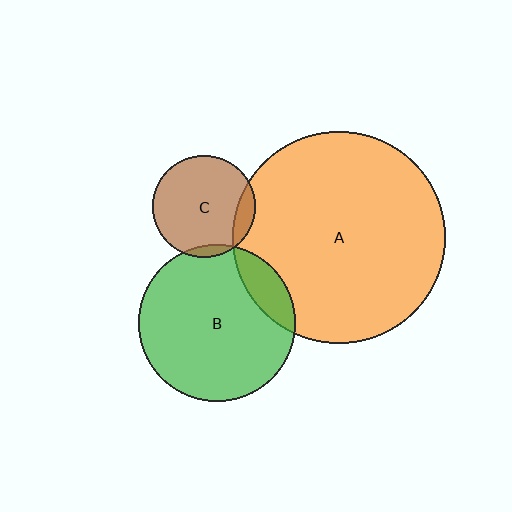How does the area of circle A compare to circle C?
Approximately 4.3 times.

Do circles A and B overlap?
Yes.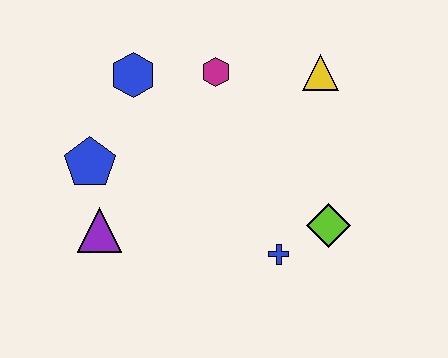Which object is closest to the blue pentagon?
The purple triangle is closest to the blue pentagon.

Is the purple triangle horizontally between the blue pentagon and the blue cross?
Yes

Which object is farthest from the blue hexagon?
The lime diamond is farthest from the blue hexagon.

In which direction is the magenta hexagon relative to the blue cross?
The magenta hexagon is above the blue cross.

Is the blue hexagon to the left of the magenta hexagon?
Yes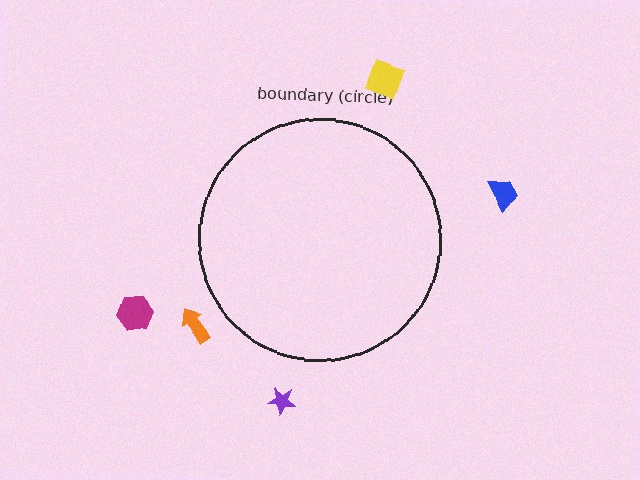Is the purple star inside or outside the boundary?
Outside.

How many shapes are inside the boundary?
0 inside, 5 outside.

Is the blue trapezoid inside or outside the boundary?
Outside.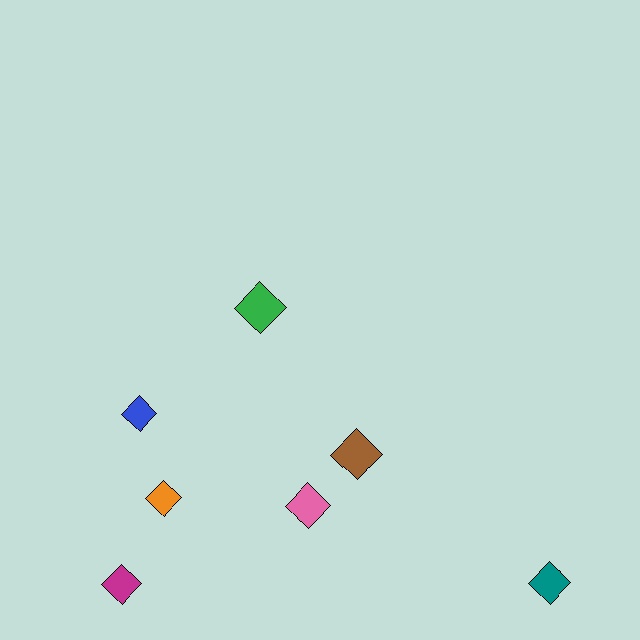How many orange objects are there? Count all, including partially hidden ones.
There is 1 orange object.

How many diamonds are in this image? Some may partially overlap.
There are 7 diamonds.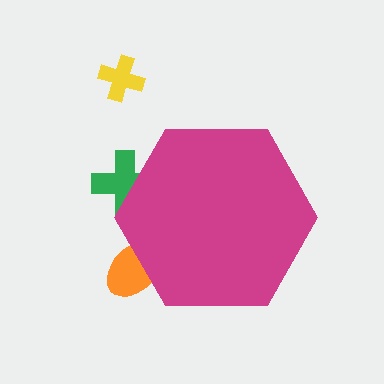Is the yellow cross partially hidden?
No, the yellow cross is fully visible.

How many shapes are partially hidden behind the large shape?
2 shapes are partially hidden.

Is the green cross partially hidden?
Yes, the green cross is partially hidden behind the magenta hexagon.